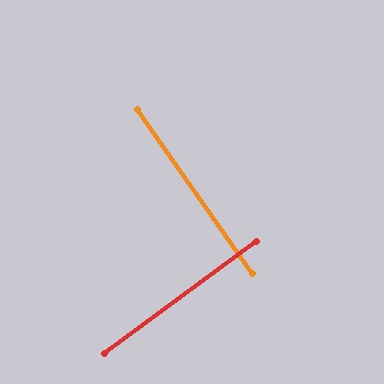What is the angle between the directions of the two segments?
Approximately 89 degrees.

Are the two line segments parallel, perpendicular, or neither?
Perpendicular — they meet at approximately 89°.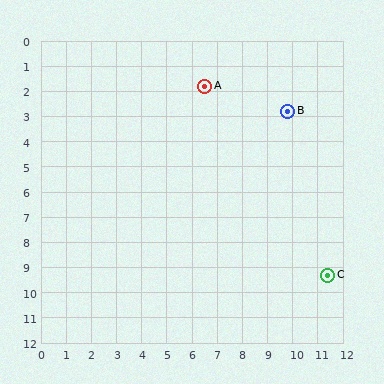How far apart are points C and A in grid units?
Points C and A are about 9.0 grid units apart.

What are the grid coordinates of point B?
Point B is at approximately (9.8, 2.8).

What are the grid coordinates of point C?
Point C is at approximately (11.4, 9.3).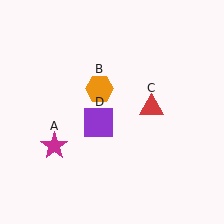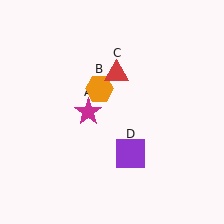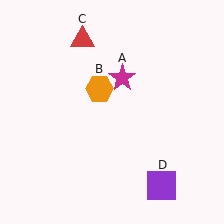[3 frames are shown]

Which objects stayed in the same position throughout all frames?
Orange hexagon (object B) remained stationary.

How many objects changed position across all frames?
3 objects changed position: magenta star (object A), red triangle (object C), purple square (object D).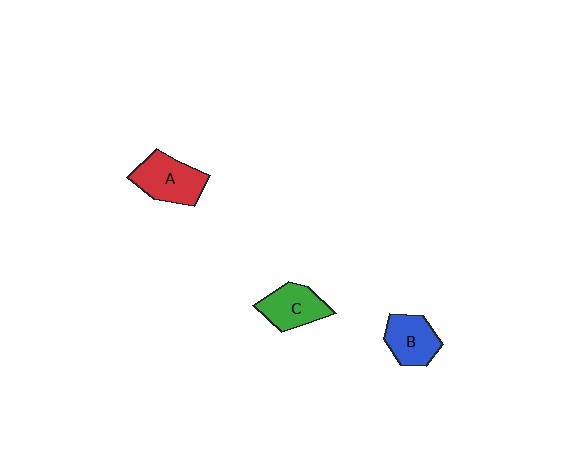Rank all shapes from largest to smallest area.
From largest to smallest: A (red), C (green), B (blue).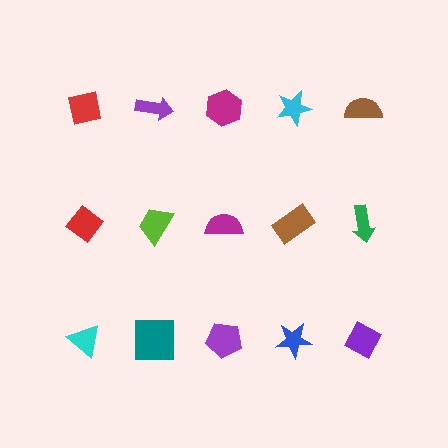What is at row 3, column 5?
A purple diamond.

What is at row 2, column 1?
A red diamond.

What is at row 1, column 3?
A magenta hexagon.